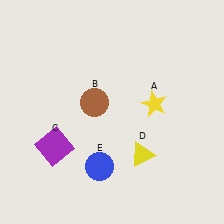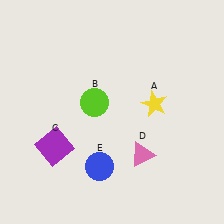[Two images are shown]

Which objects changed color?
B changed from brown to lime. D changed from yellow to pink.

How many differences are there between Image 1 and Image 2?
There are 2 differences between the two images.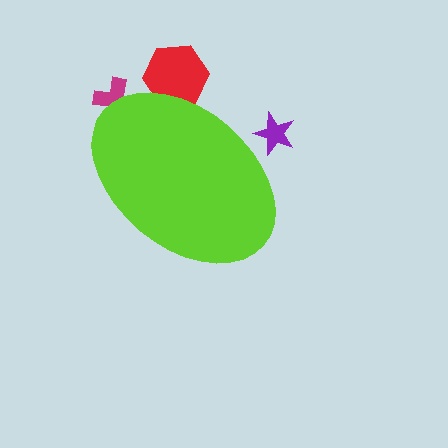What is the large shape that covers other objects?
A lime ellipse.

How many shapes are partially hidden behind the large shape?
3 shapes are partially hidden.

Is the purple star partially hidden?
Yes, the purple star is partially hidden behind the lime ellipse.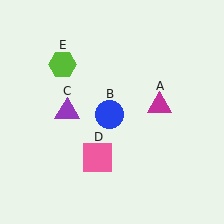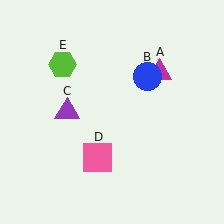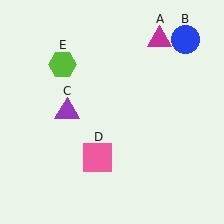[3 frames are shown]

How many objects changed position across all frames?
2 objects changed position: magenta triangle (object A), blue circle (object B).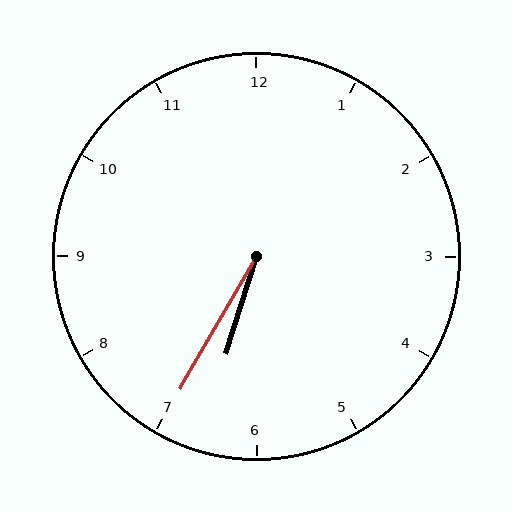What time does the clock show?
6:35.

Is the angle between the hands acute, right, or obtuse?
It is acute.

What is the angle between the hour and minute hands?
Approximately 12 degrees.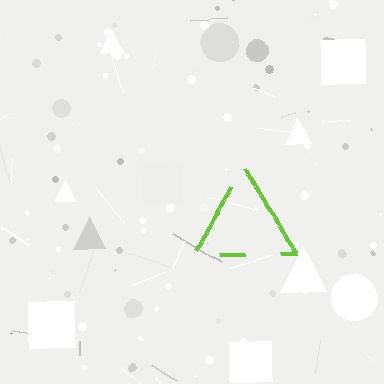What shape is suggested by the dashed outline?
The dashed outline suggests a triangle.